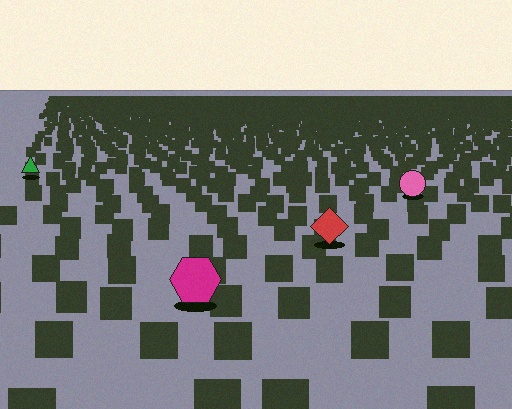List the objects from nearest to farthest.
From nearest to farthest: the magenta hexagon, the red diamond, the pink circle, the green triangle.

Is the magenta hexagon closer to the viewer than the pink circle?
Yes. The magenta hexagon is closer — you can tell from the texture gradient: the ground texture is coarser near it.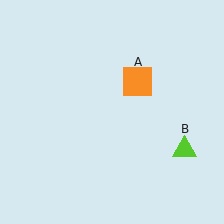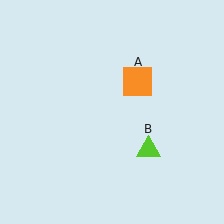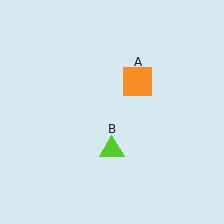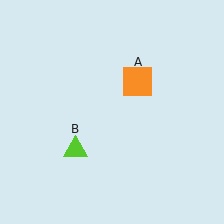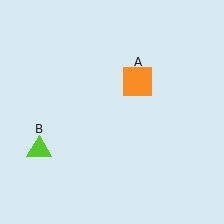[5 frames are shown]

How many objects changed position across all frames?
1 object changed position: lime triangle (object B).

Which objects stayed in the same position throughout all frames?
Orange square (object A) remained stationary.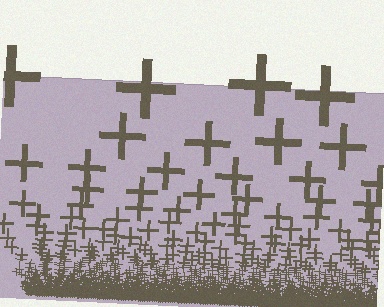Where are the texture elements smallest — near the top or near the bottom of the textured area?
Near the bottom.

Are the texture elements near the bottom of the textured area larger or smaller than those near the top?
Smaller. The gradient is inverted — elements near the bottom are smaller and denser.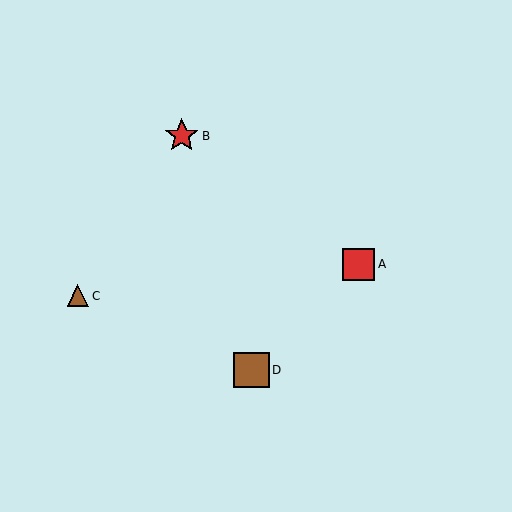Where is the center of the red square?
The center of the red square is at (359, 264).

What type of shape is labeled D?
Shape D is a brown square.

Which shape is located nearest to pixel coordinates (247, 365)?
The brown square (labeled D) at (251, 370) is nearest to that location.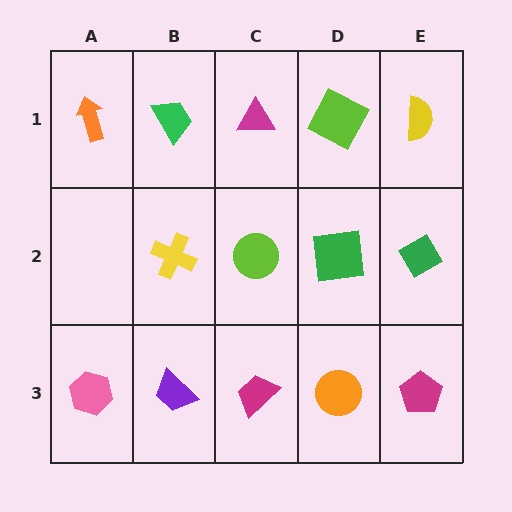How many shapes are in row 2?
4 shapes.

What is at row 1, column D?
A lime square.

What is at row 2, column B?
A yellow cross.